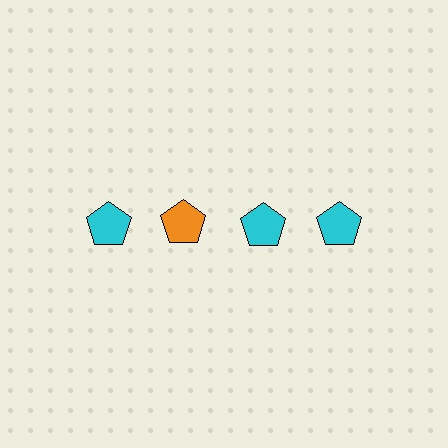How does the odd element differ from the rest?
It has a different color: orange instead of cyan.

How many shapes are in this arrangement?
There are 4 shapes arranged in a grid pattern.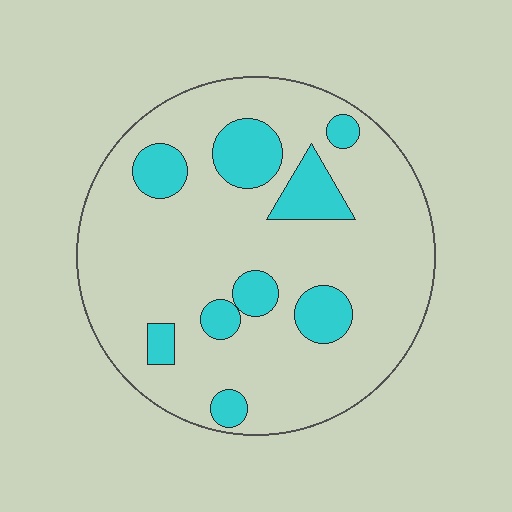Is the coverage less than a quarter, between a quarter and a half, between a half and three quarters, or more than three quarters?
Less than a quarter.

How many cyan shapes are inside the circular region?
9.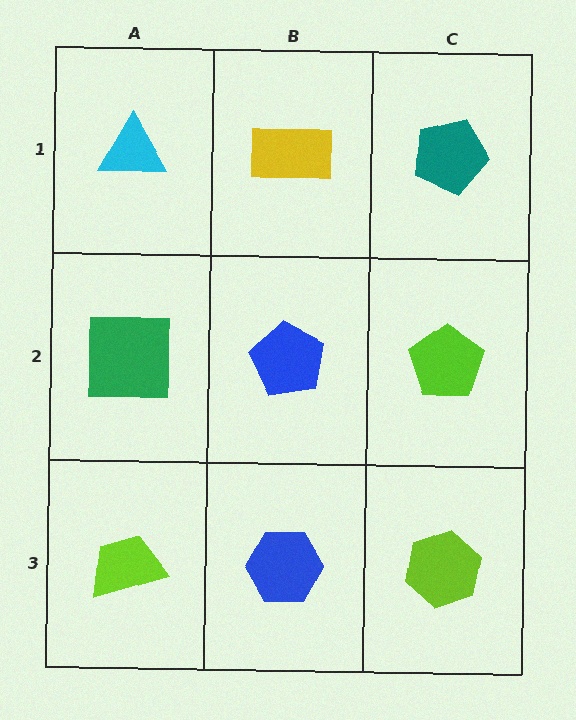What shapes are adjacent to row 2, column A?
A cyan triangle (row 1, column A), a lime trapezoid (row 3, column A), a blue pentagon (row 2, column B).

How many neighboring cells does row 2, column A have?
3.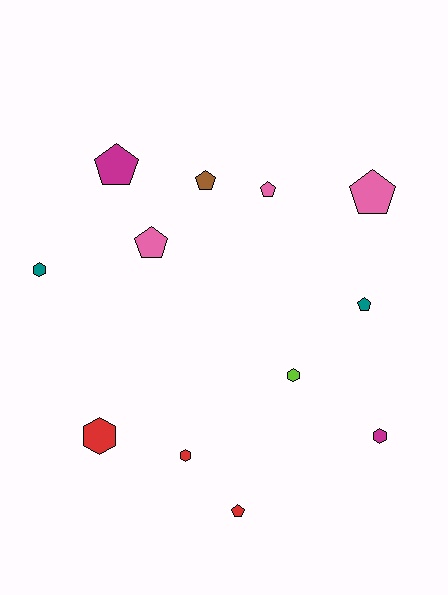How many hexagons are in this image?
There are 5 hexagons.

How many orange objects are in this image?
There are no orange objects.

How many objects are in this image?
There are 12 objects.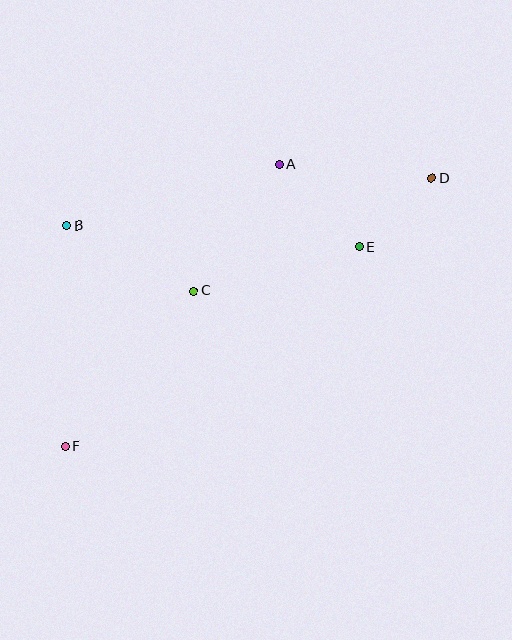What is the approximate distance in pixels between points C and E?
The distance between C and E is approximately 172 pixels.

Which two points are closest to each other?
Points D and E are closest to each other.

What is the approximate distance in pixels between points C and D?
The distance between C and D is approximately 264 pixels.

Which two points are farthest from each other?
Points D and F are farthest from each other.